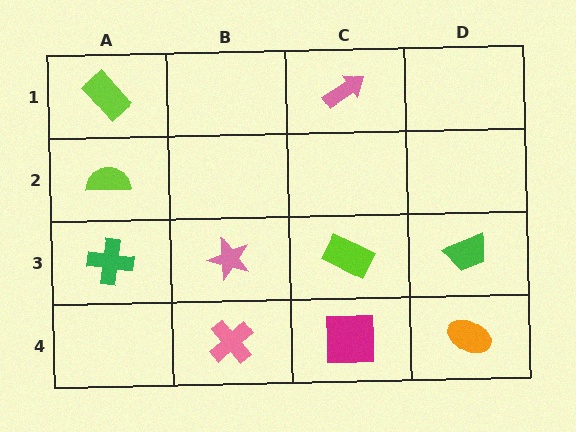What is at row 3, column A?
A green cross.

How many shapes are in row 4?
3 shapes.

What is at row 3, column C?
A lime rectangle.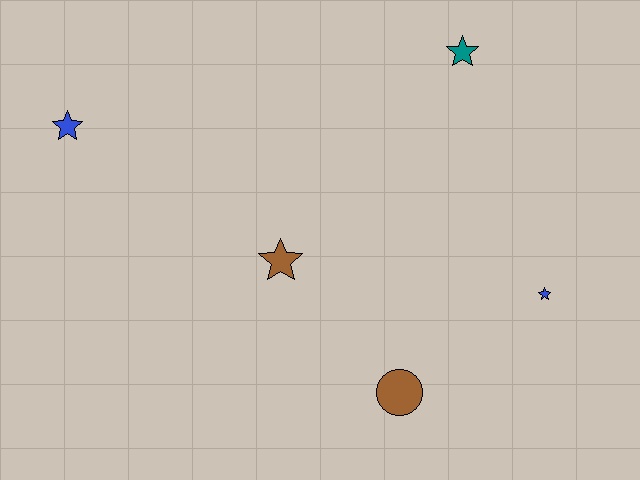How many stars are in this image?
There are 4 stars.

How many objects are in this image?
There are 5 objects.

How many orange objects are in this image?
There are no orange objects.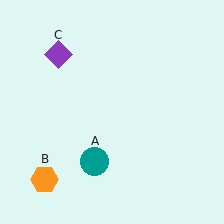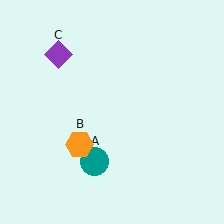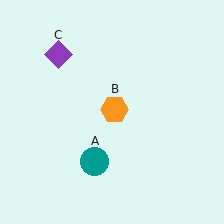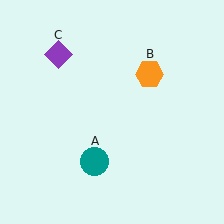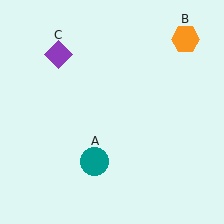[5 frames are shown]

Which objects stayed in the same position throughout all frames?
Teal circle (object A) and purple diamond (object C) remained stationary.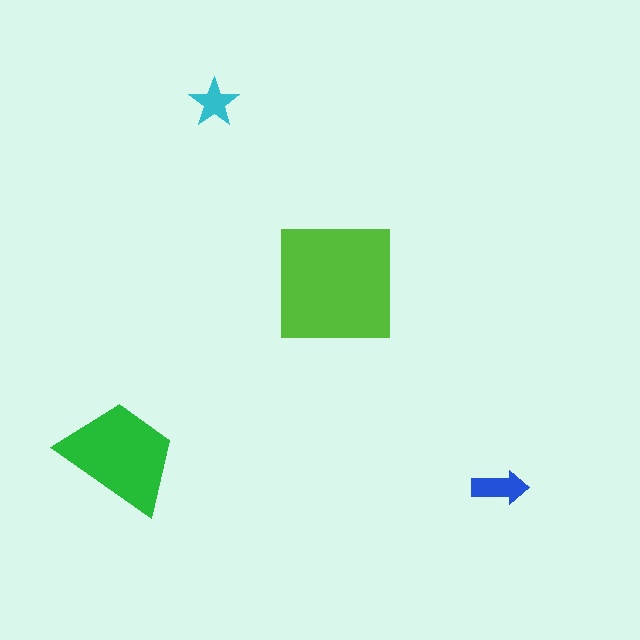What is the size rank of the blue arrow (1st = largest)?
3rd.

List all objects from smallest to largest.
The cyan star, the blue arrow, the green trapezoid, the lime square.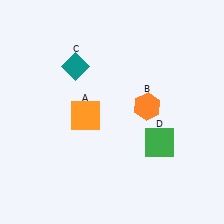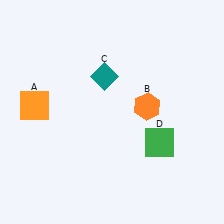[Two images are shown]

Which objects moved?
The objects that moved are: the orange square (A), the teal diamond (C).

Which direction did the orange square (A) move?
The orange square (A) moved left.